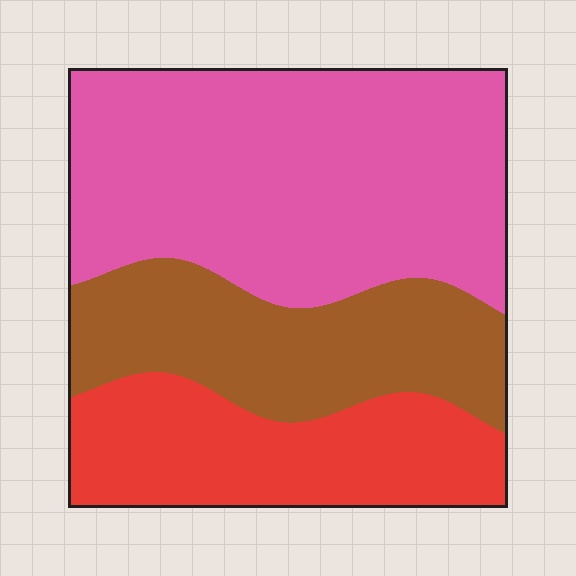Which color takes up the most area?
Pink, at roughly 50%.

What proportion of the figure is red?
Red covers around 25% of the figure.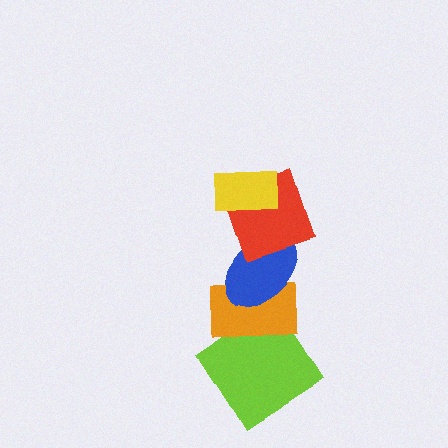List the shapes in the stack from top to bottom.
From top to bottom: the yellow rectangle, the red square, the blue ellipse, the orange rectangle, the lime diamond.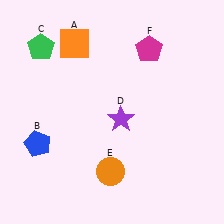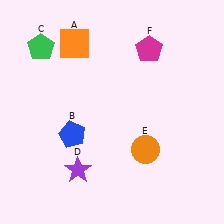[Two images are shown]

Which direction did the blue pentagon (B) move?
The blue pentagon (B) moved right.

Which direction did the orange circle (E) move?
The orange circle (E) moved right.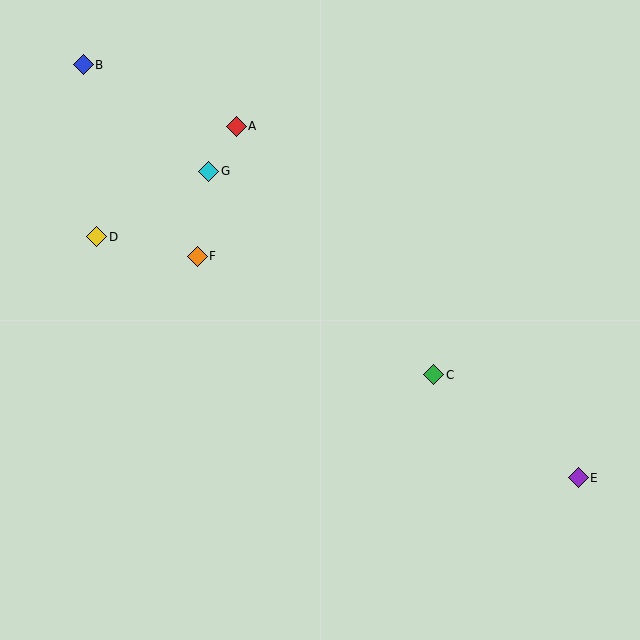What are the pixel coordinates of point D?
Point D is at (97, 237).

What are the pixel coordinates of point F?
Point F is at (197, 256).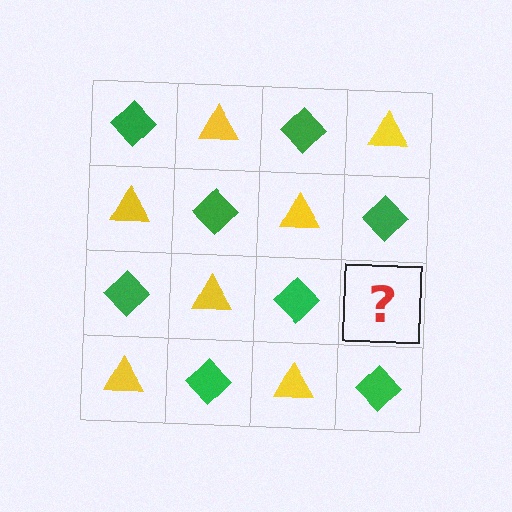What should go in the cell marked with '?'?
The missing cell should contain a yellow triangle.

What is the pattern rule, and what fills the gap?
The rule is that it alternates green diamond and yellow triangle in a checkerboard pattern. The gap should be filled with a yellow triangle.